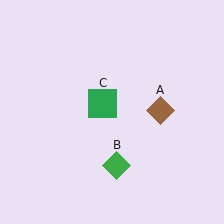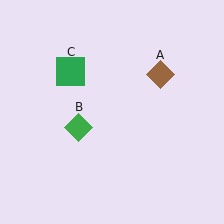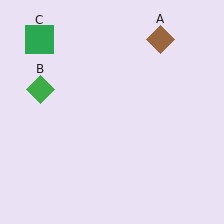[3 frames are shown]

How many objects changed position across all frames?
3 objects changed position: brown diamond (object A), green diamond (object B), green square (object C).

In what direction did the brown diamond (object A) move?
The brown diamond (object A) moved up.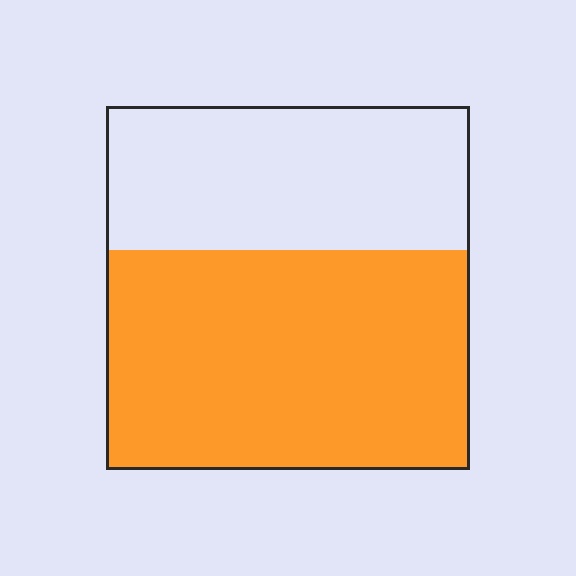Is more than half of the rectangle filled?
Yes.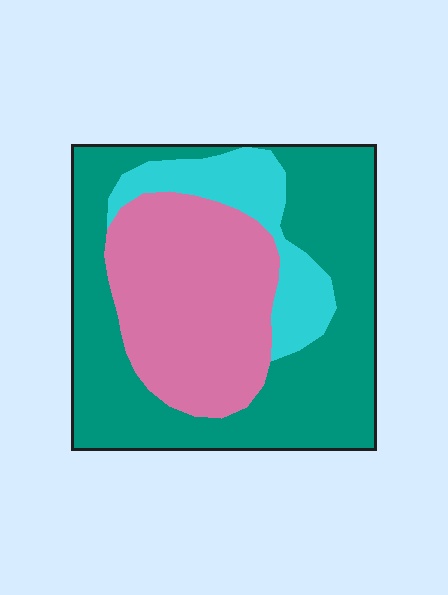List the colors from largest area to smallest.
From largest to smallest: teal, pink, cyan.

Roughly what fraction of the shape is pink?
Pink covers 33% of the shape.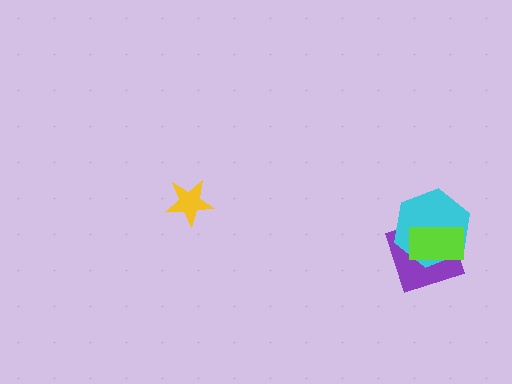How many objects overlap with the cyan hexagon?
2 objects overlap with the cyan hexagon.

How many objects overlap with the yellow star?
0 objects overlap with the yellow star.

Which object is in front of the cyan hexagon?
The lime rectangle is in front of the cyan hexagon.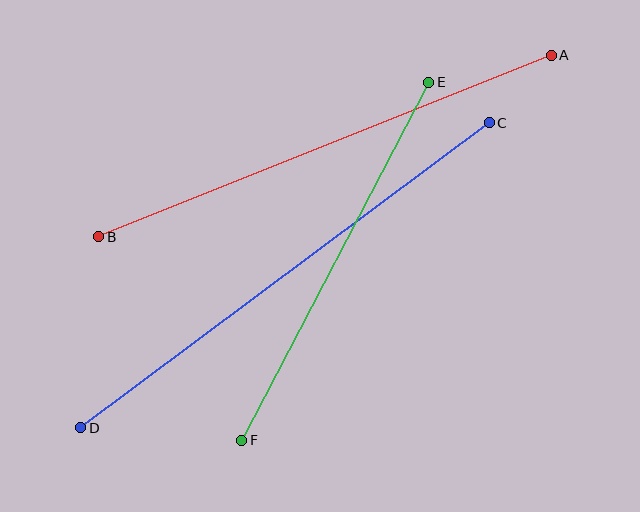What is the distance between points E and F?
The distance is approximately 404 pixels.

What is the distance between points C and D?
The distance is approximately 510 pixels.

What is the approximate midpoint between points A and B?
The midpoint is at approximately (325, 146) pixels.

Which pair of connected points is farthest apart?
Points C and D are farthest apart.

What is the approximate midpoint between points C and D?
The midpoint is at approximately (285, 275) pixels.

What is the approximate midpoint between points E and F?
The midpoint is at approximately (335, 261) pixels.